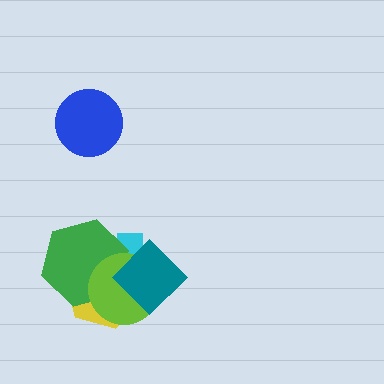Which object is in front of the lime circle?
The teal diamond is in front of the lime circle.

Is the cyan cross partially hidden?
Yes, it is partially covered by another shape.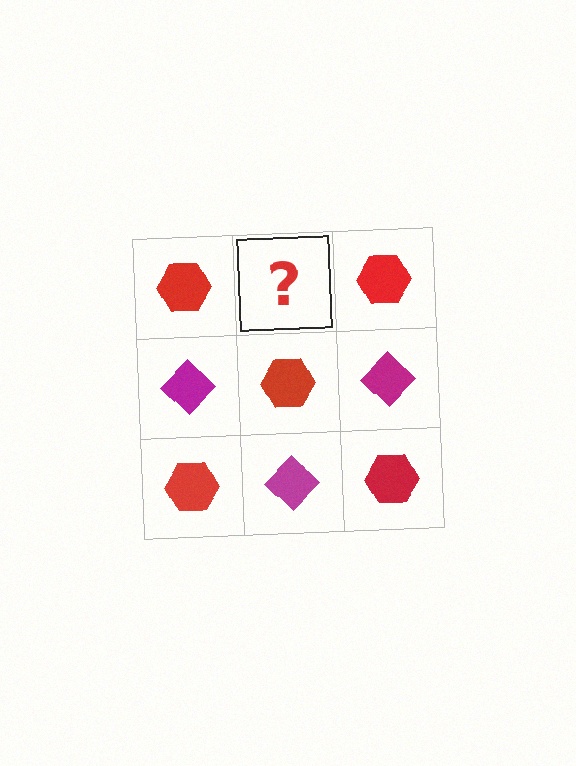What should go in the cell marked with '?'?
The missing cell should contain a magenta diamond.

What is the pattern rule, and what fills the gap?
The rule is that it alternates red hexagon and magenta diamond in a checkerboard pattern. The gap should be filled with a magenta diamond.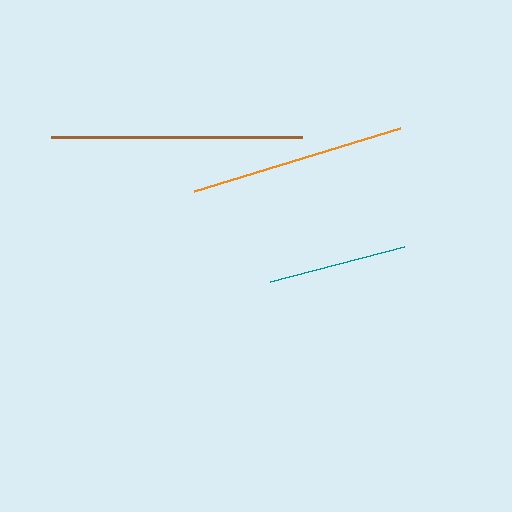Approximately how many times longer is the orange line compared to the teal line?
The orange line is approximately 1.6 times the length of the teal line.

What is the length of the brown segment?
The brown segment is approximately 251 pixels long.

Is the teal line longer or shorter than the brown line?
The brown line is longer than the teal line.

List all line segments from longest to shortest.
From longest to shortest: brown, orange, teal.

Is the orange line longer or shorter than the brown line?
The brown line is longer than the orange line.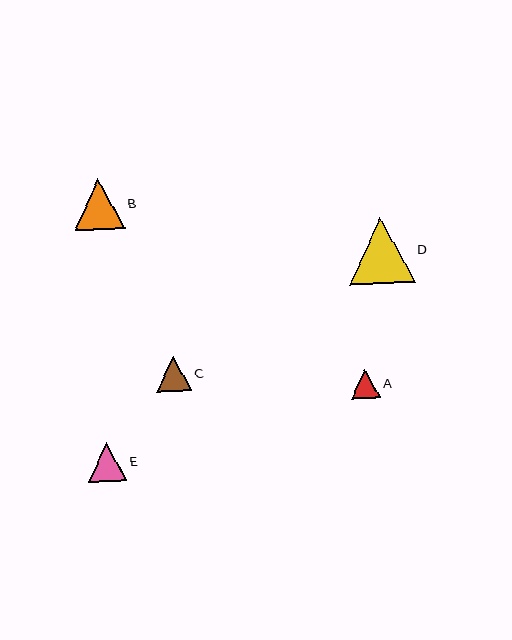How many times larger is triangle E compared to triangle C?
Triangle E is approximately 1.1 times the size of triangle C.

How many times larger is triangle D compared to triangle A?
Triangle D is approximately 2.2 times the size of triangle A.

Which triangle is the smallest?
Triangle A is the smallest with a size of approximately 29 pixels.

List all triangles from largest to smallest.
From largest to smallest: D, B, E, C, A.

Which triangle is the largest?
Triangle D is the largest with a size of approximately 65 pixels.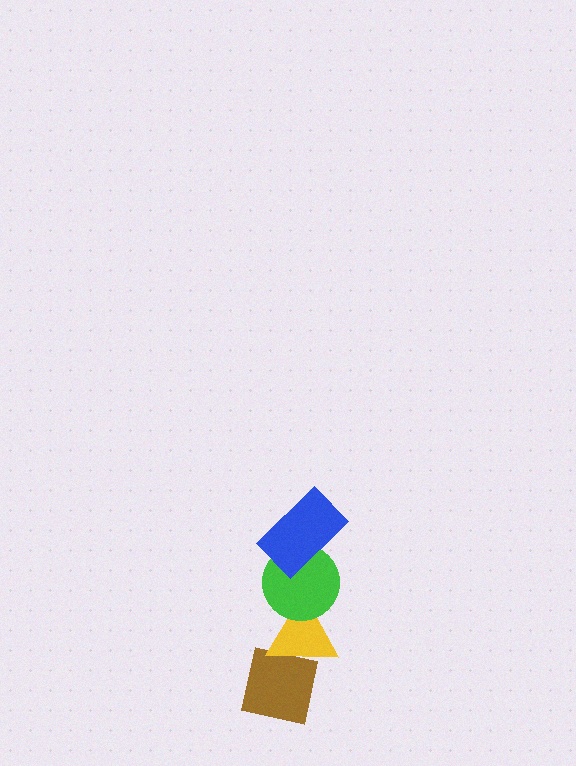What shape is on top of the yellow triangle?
The green circle is on top of the yellow triangle.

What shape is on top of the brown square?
The yellow triangle is on top of the brown square.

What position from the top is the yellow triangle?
The yellow triangle is 3rd from the top.